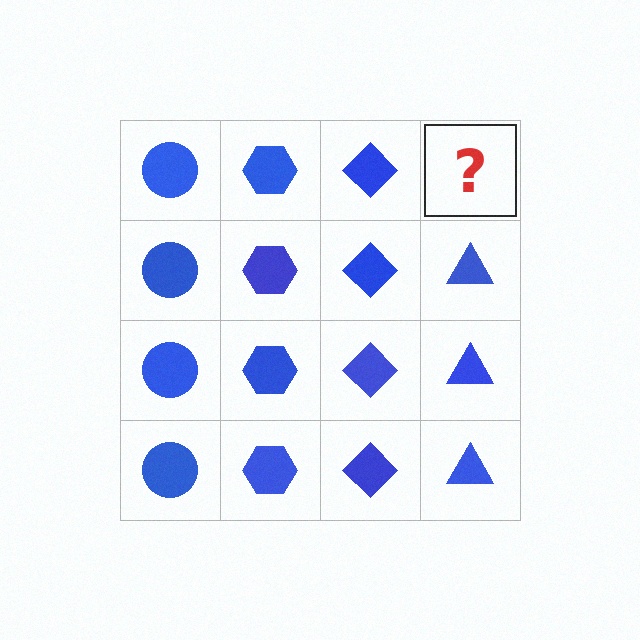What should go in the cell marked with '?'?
The missing cell should contain a blue triangle.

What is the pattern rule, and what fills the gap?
The rule is that each column has a consistent shape. The gap should be filled with a blue triangle.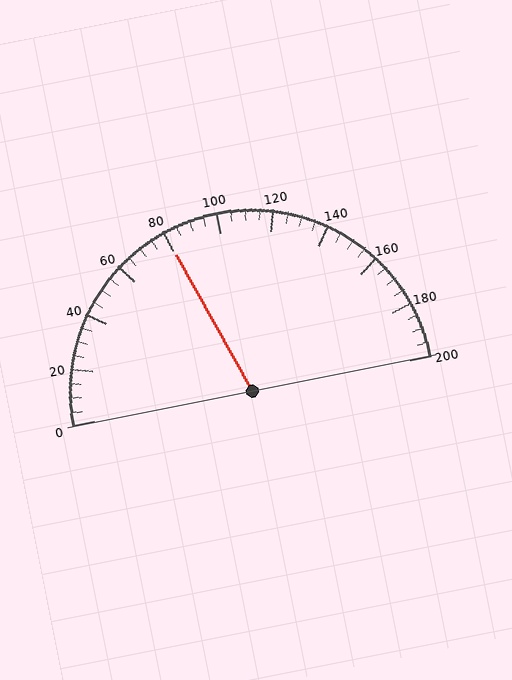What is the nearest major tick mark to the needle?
The nearest major tick mark is 80.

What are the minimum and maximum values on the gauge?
The gauge ranges from 0 to 200.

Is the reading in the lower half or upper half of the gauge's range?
The reading is in the lower half of the range (0 to 200).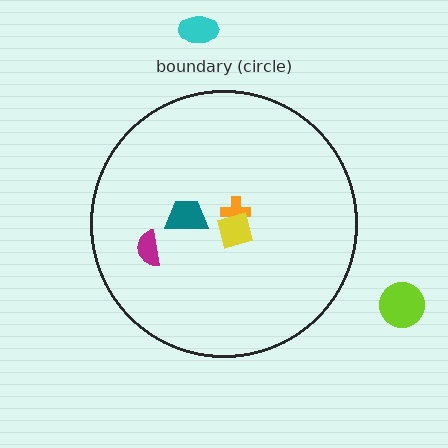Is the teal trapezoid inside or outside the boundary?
Inside.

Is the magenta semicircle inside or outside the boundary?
Inside.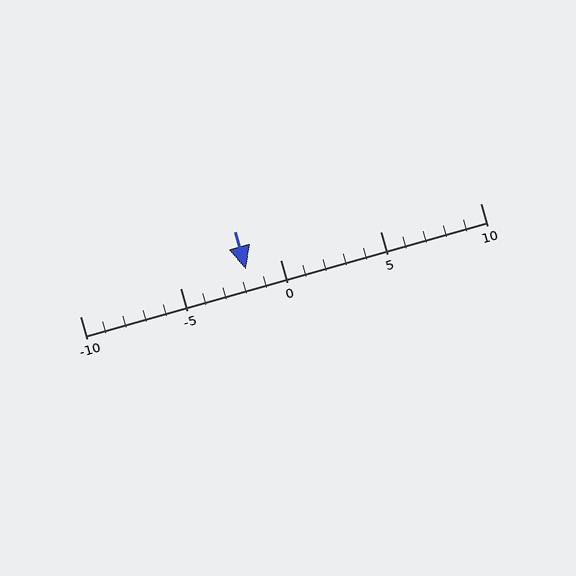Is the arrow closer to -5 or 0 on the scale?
The arrow is closer to 0.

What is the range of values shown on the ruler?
The ruler shows values from -10 to 10.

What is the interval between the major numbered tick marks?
The major tick marks are spaced 5 units apart.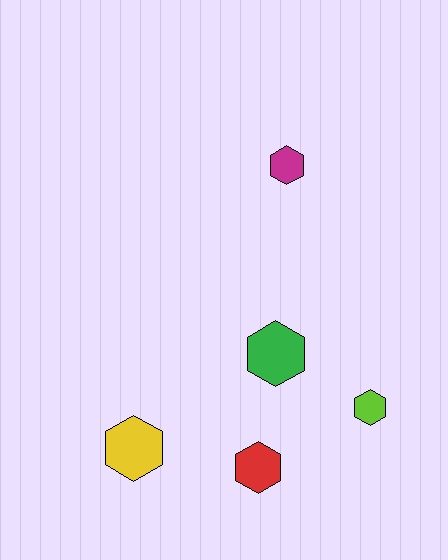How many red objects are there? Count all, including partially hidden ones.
There is 1 red object.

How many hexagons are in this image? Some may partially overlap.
There are 5 hexagons.